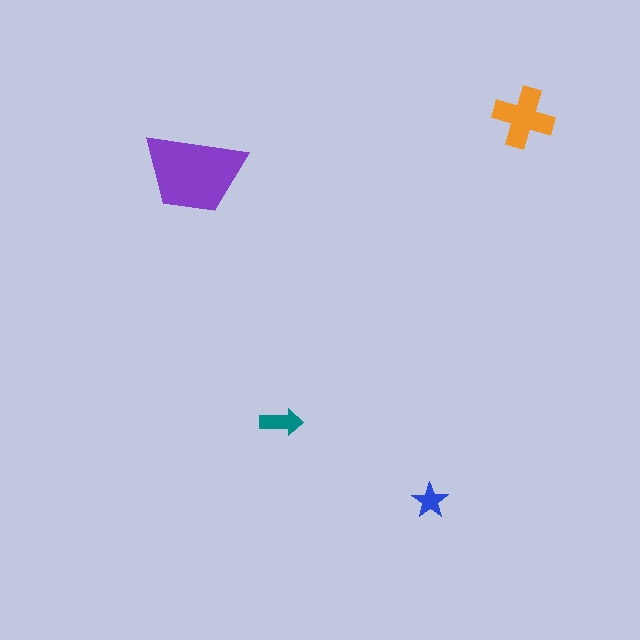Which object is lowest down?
The blue star is bottommost.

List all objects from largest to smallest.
The purple trapezoid, the orange cross, the teal arrow, the blue star.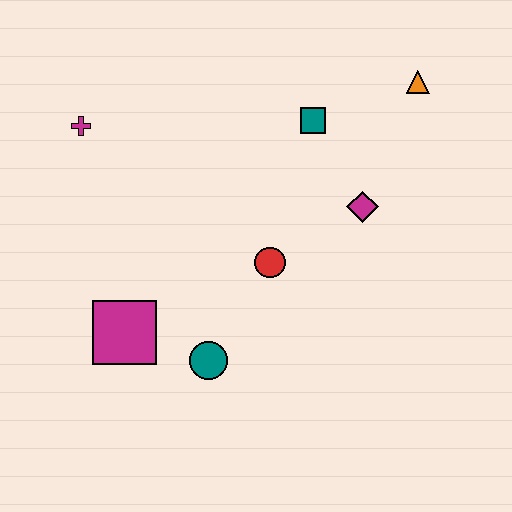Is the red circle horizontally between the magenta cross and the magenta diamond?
Yes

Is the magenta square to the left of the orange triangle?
Yes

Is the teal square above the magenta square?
Yes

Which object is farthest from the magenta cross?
The orange triangle is farthest from the magenta cross.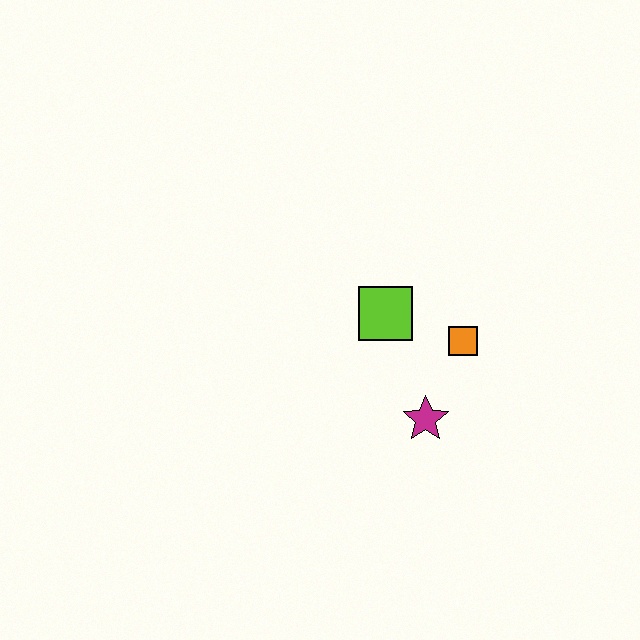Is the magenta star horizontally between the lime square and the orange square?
Yes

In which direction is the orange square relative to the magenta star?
The orange square is above the magenta star.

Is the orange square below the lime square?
Yes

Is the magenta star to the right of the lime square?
Yes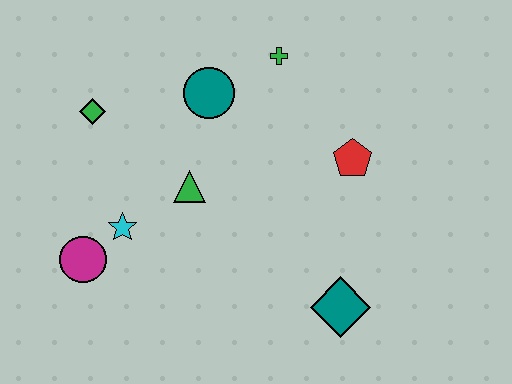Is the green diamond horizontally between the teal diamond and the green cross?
No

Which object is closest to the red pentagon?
The green cross is closest to the red pentagon.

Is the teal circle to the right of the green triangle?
Yes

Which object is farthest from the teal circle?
The teal diamond is farthest from the teal circle.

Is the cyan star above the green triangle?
No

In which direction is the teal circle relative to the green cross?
The teal circle is to the left of the green cross.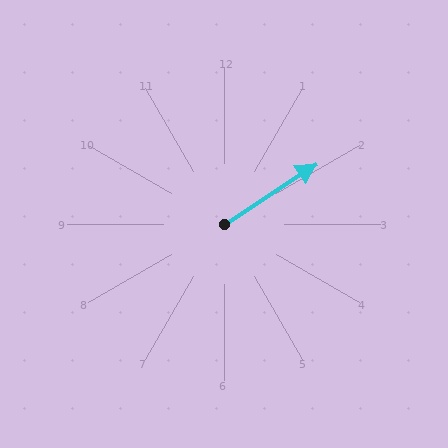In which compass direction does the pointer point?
Northeast.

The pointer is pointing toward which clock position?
Roughly 2 o'clock.